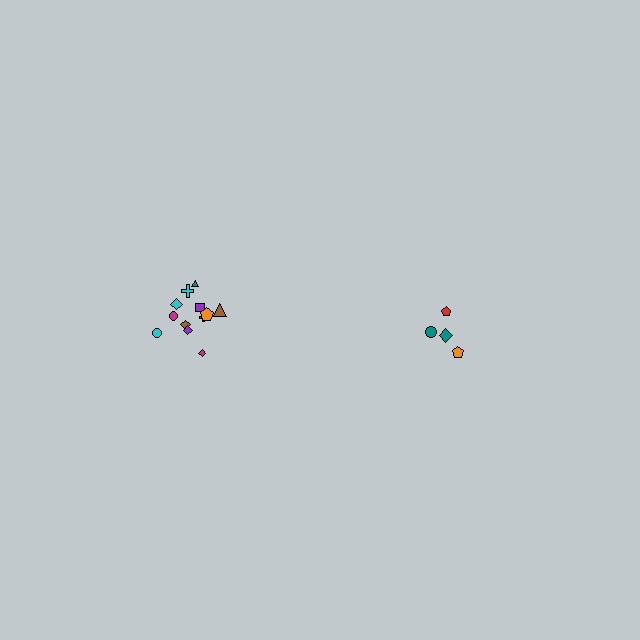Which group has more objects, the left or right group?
The left group.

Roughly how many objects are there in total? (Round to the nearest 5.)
Roughly 15 objects in total.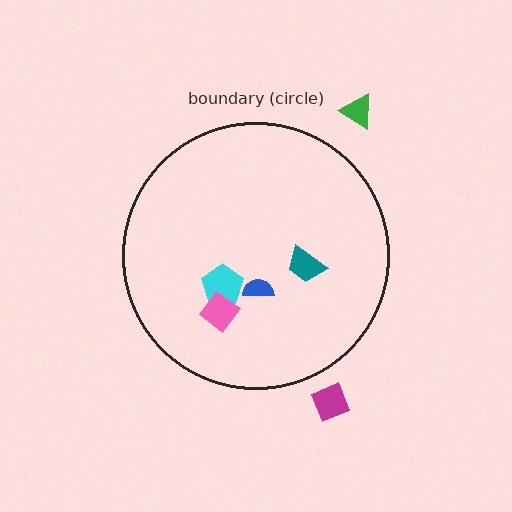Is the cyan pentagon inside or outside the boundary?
Inside.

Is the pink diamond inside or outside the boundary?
Inside.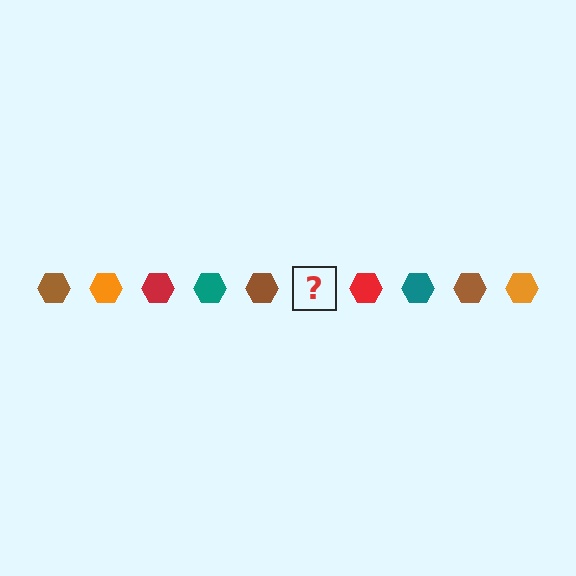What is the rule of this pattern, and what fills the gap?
The rule is that the pattern cycles through brown, orange, red, teal hexagons. The gap should be filled with an orange hexagon.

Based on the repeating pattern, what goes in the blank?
The blank should be an orange hexagon.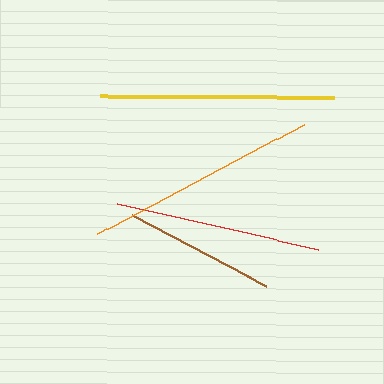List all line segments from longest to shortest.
From longest to shortest: orange, yellow, red, brown.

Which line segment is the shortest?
The brown line is the shortest at approximately 153 pixels.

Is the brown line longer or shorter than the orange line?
The orange line is longer than the brown line.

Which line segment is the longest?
The orange line is the longest at approximately 235 pixels.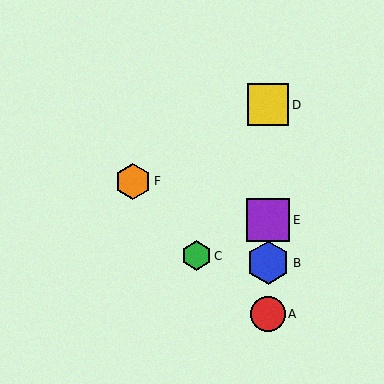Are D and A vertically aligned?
Yes, both are at x≈268.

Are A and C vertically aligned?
No, A is at x≈268 and C is at x≈196.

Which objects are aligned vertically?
Objects A, B, D, E are aligned vertically.